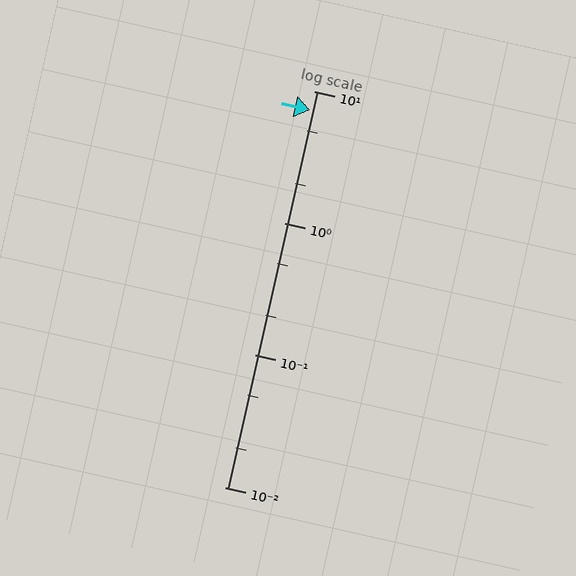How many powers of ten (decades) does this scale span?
The scale spans 3 decades, from 0.01 to 10.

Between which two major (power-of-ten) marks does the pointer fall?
The pointer is between 1 and 10.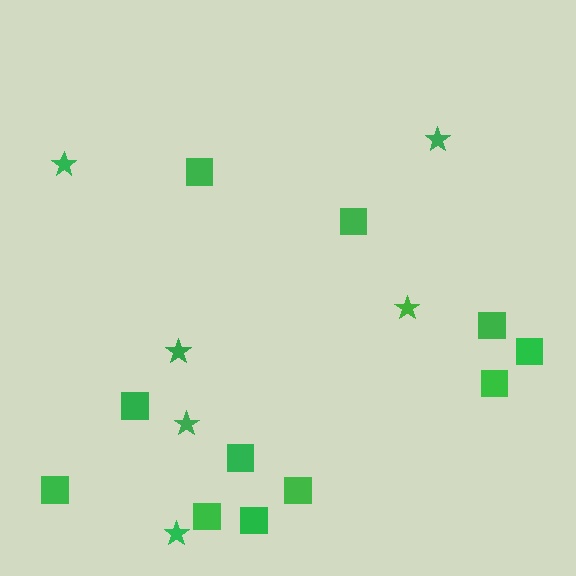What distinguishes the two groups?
There are 2 groups: one group of squares (11) and one group of stars (6).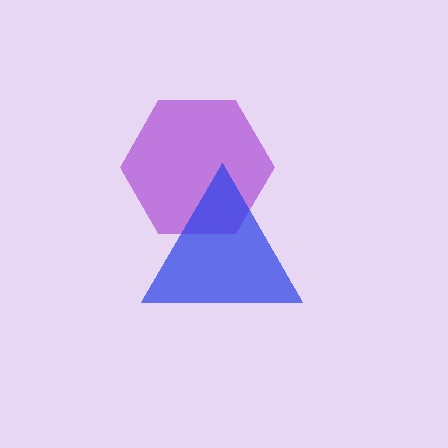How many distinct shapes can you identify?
There are 2 distinct shapes: a purple hexagon, a blue triangle.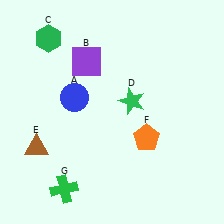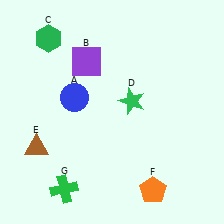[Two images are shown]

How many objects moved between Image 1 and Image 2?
1 object moved between the two images.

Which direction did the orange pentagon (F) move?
The orange pentagon (F) moved down.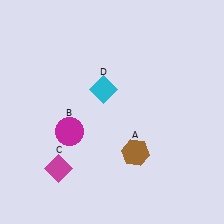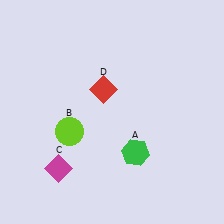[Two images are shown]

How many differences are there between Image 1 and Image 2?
There are 3 differences between the two images.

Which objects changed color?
A changed from brown to green. B changed from magenta to lime. D changed from cyan to red.